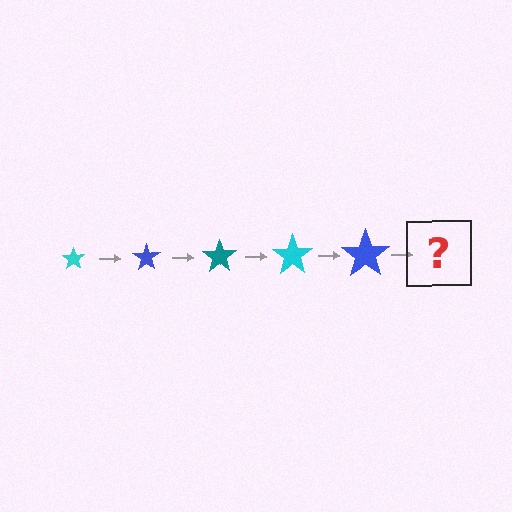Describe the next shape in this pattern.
It should be a teal star, larger than the previous one.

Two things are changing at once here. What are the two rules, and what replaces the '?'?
The two rules are that the star grows larger each step and the color cycles through cyan, blue, and teal. The '?' should be a teal star, larger than the previous one.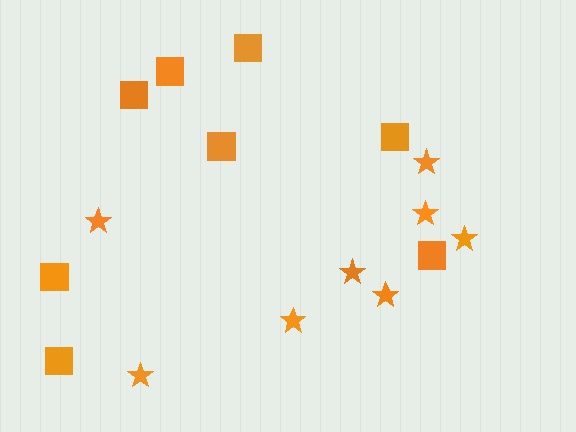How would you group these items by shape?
There are 2 groups: one group of stars (8) and one group of squares (8).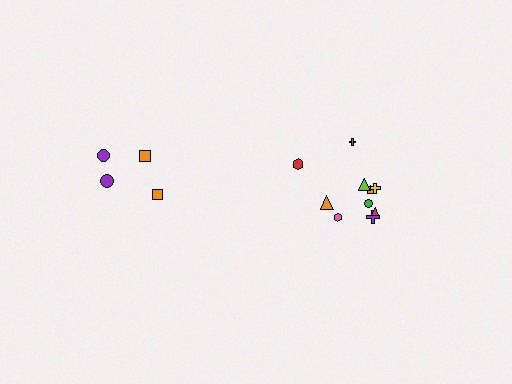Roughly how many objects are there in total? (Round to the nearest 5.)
Roughly 15 objects in total.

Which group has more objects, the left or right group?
The right group.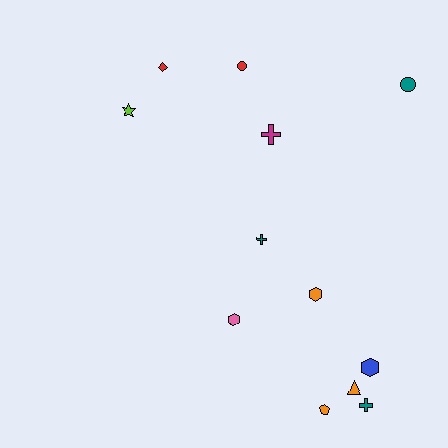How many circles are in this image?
There are 2 circles.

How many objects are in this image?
There are 12 objects.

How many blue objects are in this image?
There is 1 blue object.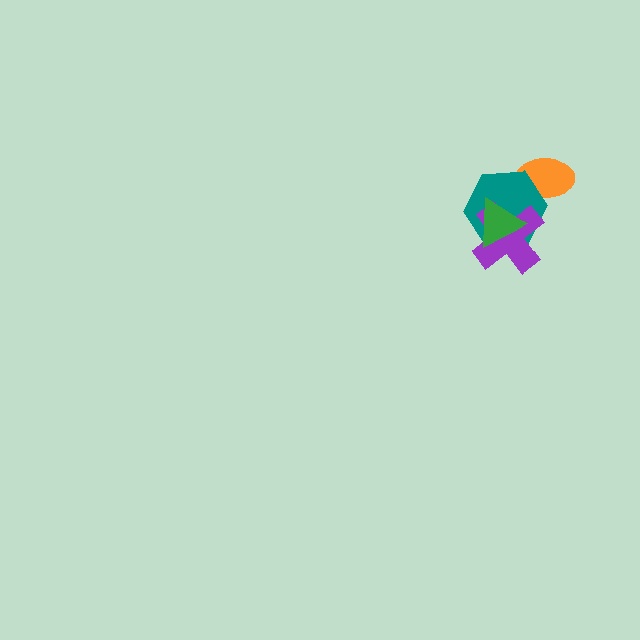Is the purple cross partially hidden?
Yes, it is partially covered by another shape.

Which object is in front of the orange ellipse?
The teal hexagon is in front of the orange ellipse.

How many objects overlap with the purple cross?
2 objects overlap with the purple cross.